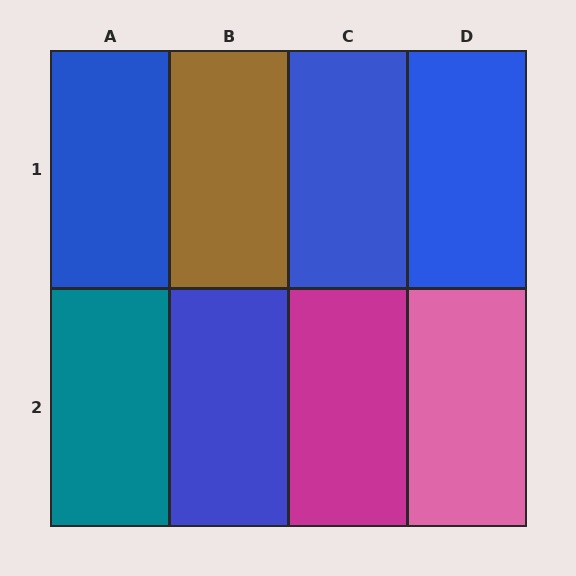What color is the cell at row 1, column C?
Blue.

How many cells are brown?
1 cell is brown.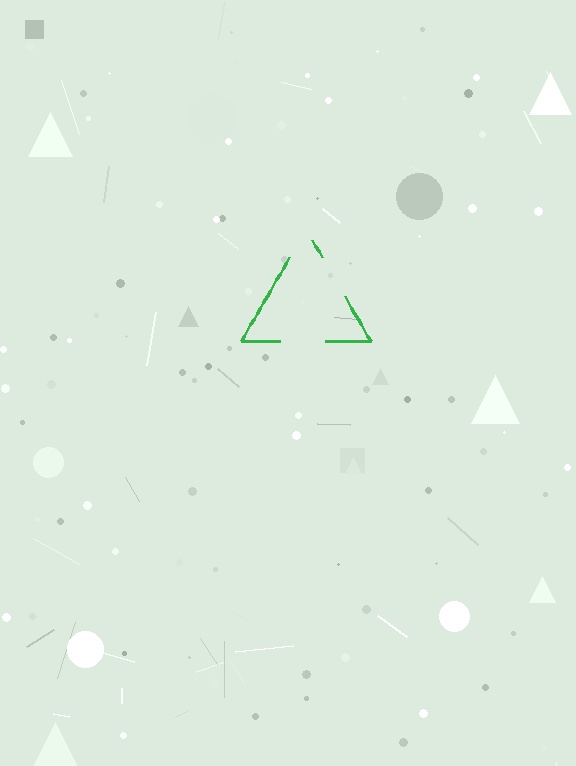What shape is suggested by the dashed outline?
The dashed outline suggests a triangle.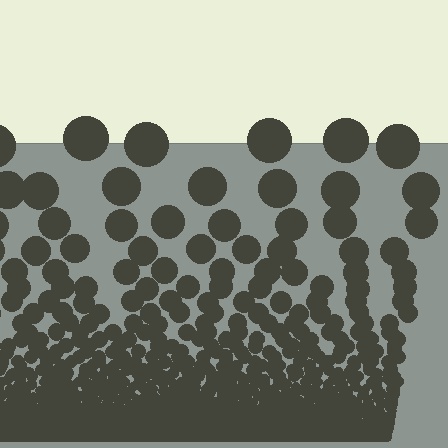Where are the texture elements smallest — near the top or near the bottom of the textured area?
Near the bottom.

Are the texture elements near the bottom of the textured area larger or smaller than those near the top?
Smaller. The gradient is inverted — elements near the bottom are smaller and denser.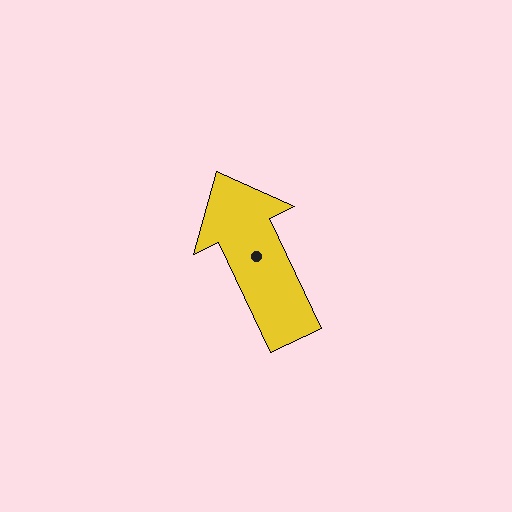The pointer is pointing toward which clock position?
Roughly 11 o'clock.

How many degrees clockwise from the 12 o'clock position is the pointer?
Approximately 335 degrees.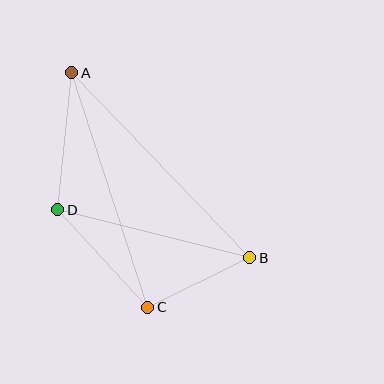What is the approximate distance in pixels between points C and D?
The distance between C and D is approximately 132 pixels.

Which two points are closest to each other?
Points B and C are closest to each other.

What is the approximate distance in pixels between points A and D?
The distance between A and D is approximately 138 pixels.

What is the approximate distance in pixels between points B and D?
The distance between B and D is approximately 198 pixels.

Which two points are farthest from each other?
Points A and B are farthest from each other.